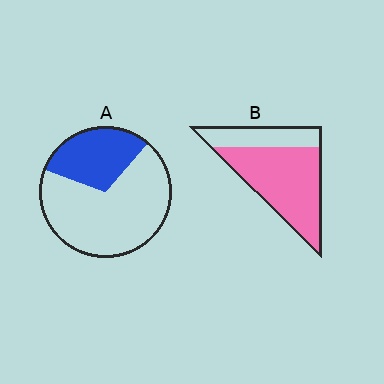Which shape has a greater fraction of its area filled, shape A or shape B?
Shape B.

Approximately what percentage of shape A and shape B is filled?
A is approximately 30% and B is approximately 70%.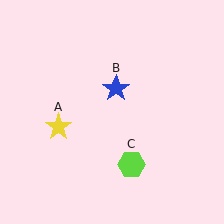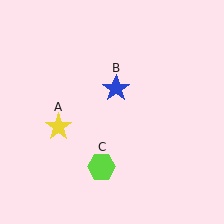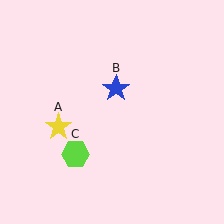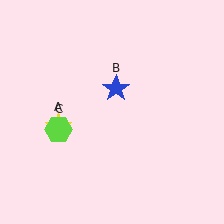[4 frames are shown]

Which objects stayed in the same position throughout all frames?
Yellow star (object A) and blue star (object B) remained stationary.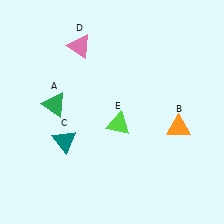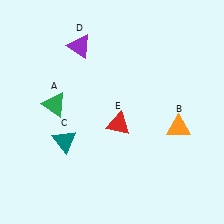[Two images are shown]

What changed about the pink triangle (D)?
In Image 1, D is pink. In Image 2, it changed to purple.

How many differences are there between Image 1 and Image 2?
There are 2 differences between the two images.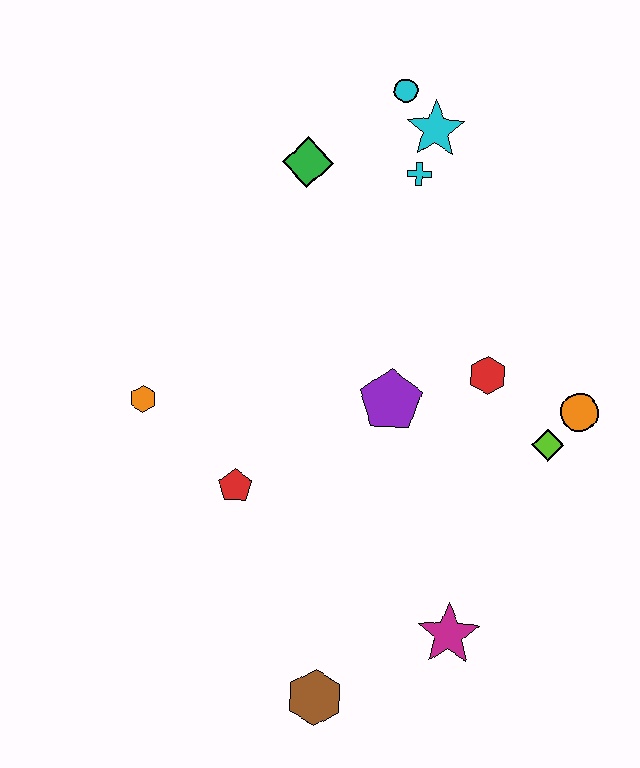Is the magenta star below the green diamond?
Yes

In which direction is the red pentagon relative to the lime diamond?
The red pentagon is to the left of the lime diamond.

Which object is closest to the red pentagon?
The orange hexagon is closest to the red pentagon.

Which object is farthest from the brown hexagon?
The cyan circle is farthest from the brown hexagon.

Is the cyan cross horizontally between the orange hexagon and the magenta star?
Yes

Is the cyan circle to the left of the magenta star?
Yes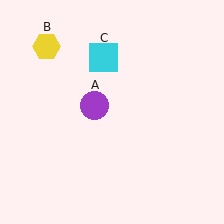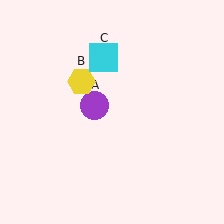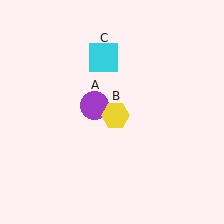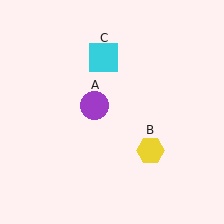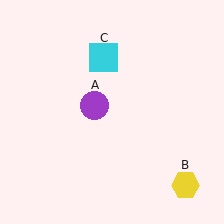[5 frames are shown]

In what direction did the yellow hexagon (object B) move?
The yellow hexagon (object B) moved down and to the right.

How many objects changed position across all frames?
1 object changed position: yellow hexagon (object B).